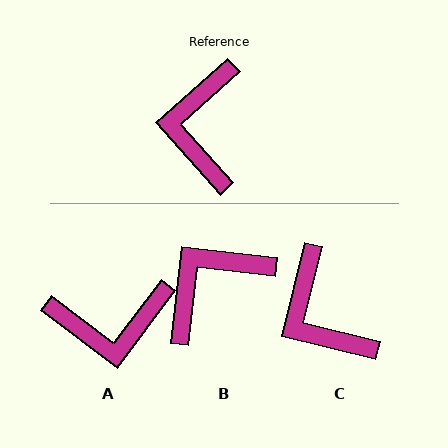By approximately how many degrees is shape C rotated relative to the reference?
Approximately 35 degrees counter-clockwise.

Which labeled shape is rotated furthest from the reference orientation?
A, about 101 degrees away.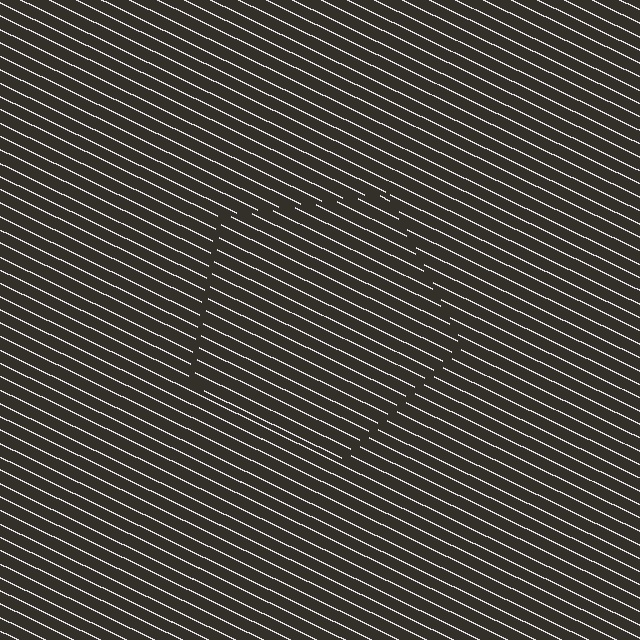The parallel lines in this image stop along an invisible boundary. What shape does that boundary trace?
An illusory pentagon. The interior of the shape contains the same grating, shifted by half a period — the contour is defined by the phase discontinuity where line-ends from the inner and outer gratings abut.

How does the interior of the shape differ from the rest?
The interior of the shape contains the same grating, shifted by half a period — the contour is defined by the phase discontinuity where line-ends from the inner and outer gratings abut.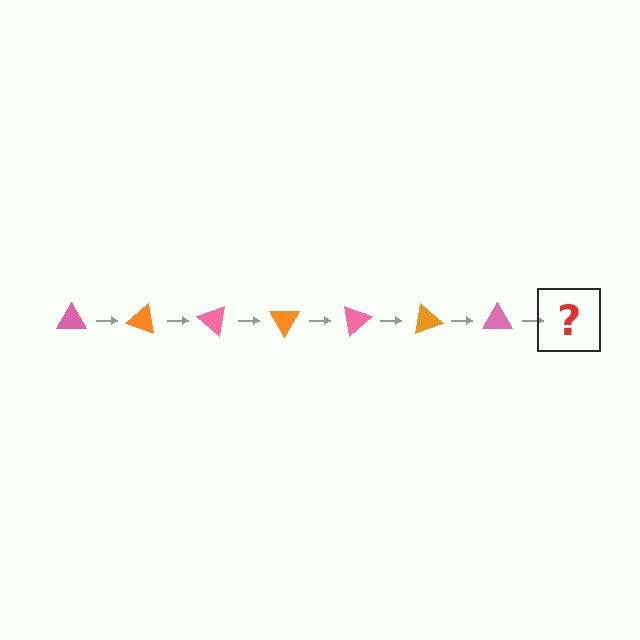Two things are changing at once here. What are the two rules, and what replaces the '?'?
The two rules are that it rotates 20 degrees each step and the color cycles through pink and orange. The '?' should be an orange triangle, rotated 140 degrees from the start.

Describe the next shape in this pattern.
It should be an orange triangle, rotated 140 degrees from the start.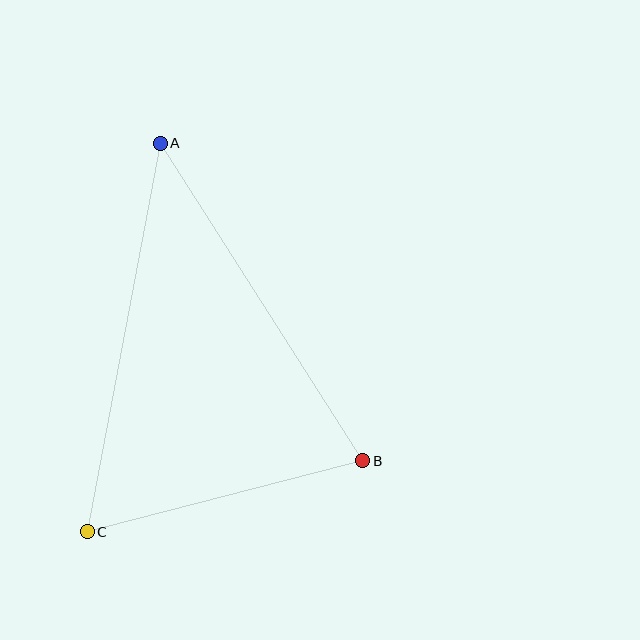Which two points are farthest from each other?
Points A and C are farthest from each other.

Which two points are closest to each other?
Points B and C are closest to each other.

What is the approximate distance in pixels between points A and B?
The distance between A and B is approximately 377 pixels.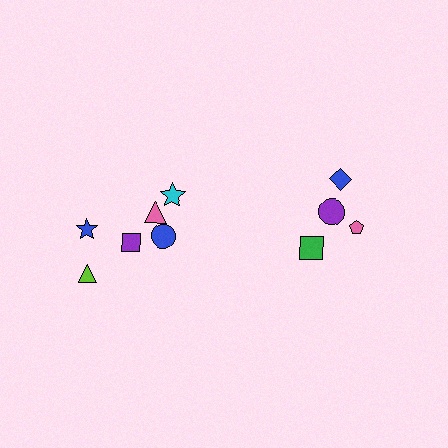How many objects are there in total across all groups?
There are 10 objects.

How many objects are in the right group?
There are 4 objects.